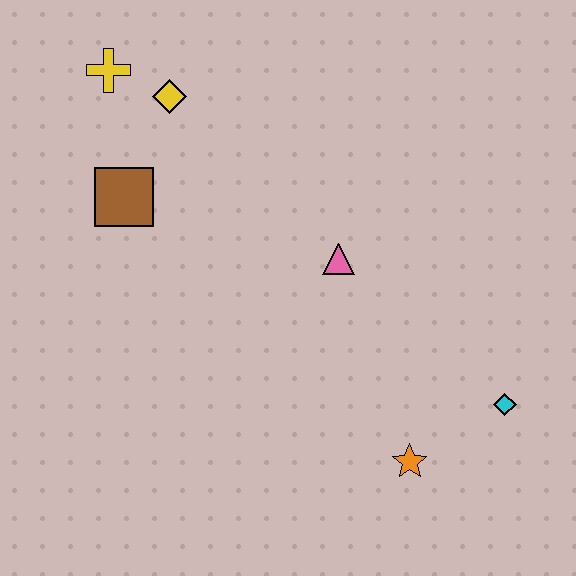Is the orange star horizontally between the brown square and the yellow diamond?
No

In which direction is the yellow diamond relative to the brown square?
The yellow diamond is above the brown square.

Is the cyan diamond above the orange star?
Yes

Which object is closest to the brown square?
The yellow diamond is closest to the brown square.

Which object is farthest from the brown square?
The cyan diamond is farthest from the brown square.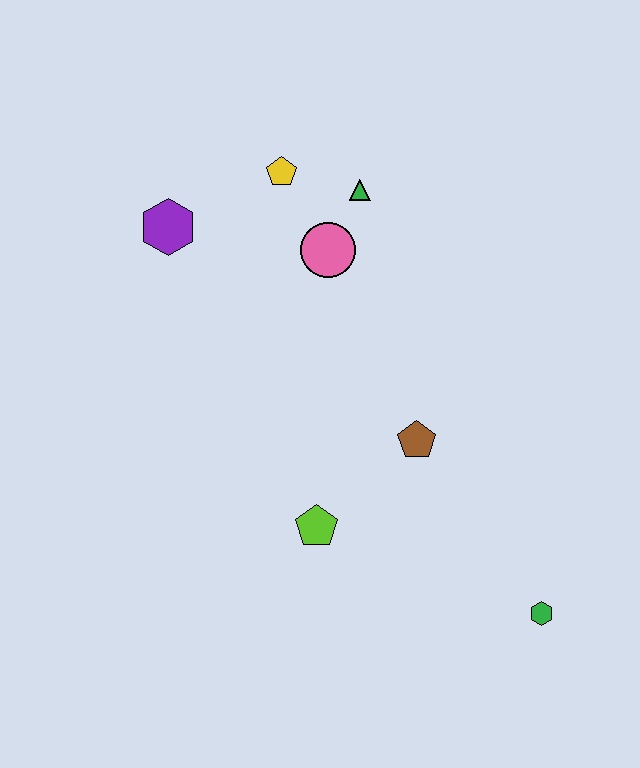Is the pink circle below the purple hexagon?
Yes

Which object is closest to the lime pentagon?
The brown pentagon is closest to the lime pentagon.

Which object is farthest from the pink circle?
The green hexagon is farthest from the pink circle.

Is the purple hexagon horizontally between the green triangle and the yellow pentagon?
No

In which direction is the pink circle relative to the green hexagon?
The pink circle is above the green hexagon.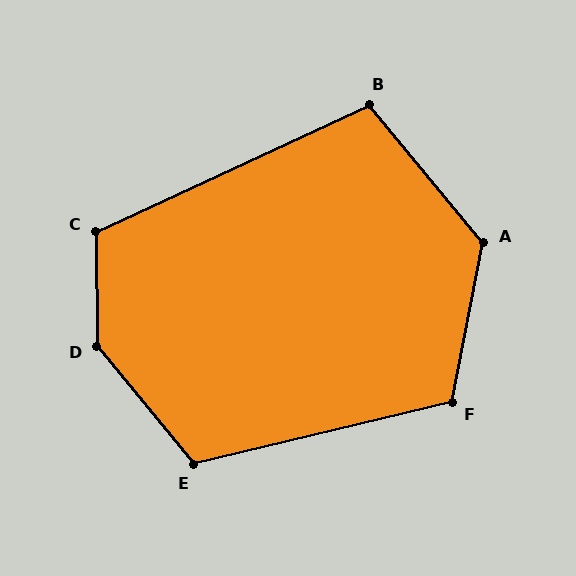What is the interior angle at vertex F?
Approximately 114 degrees (obtuse).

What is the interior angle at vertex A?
Approximately 129 degrees (obtuse).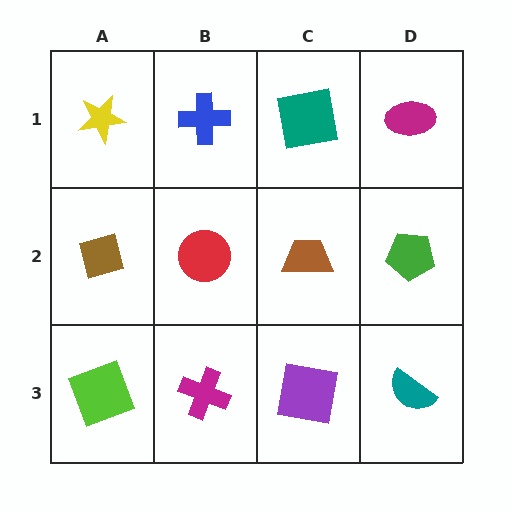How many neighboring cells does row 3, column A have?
2.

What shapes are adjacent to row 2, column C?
A teal square (row 1, column C), a purple square (row 3, column C), a red circle (row 2, column B), a green pentagon (row 2, column D).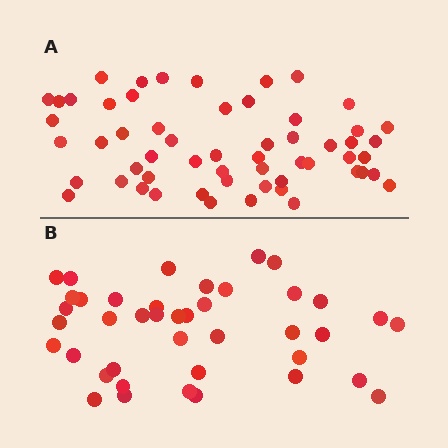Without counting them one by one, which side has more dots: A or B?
Region A (the top region) has more dots.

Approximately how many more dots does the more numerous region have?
Region A has approximately 15 more dots than region B.